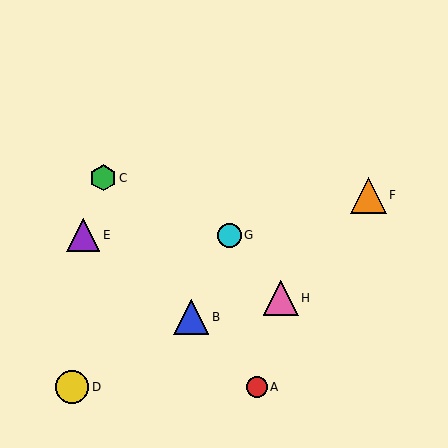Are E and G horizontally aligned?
Yes, both are at y≈235.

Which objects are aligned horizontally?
Objects E, G are aligned horizontally.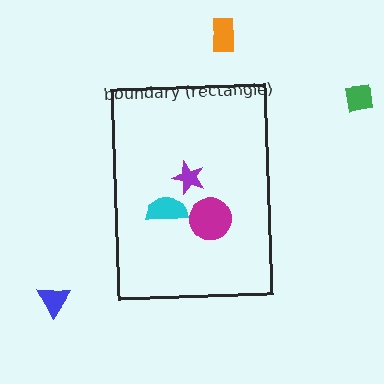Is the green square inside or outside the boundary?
Outside.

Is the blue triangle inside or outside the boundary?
Outside.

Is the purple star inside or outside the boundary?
Inside.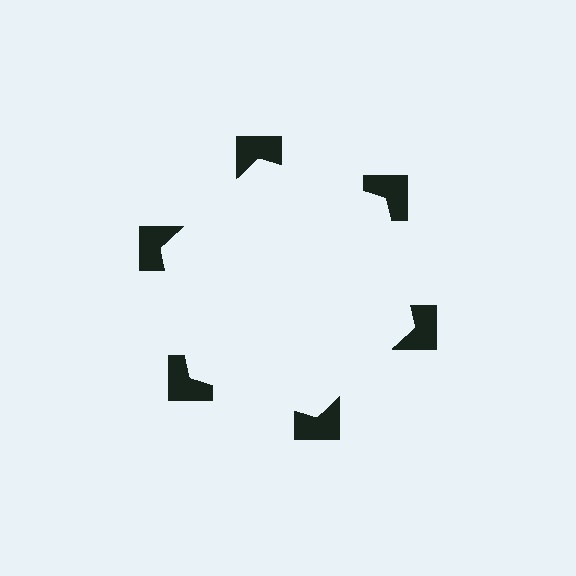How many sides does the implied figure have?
6 sides.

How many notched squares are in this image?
There are 6 — one at each vertex of the illusory hexagon.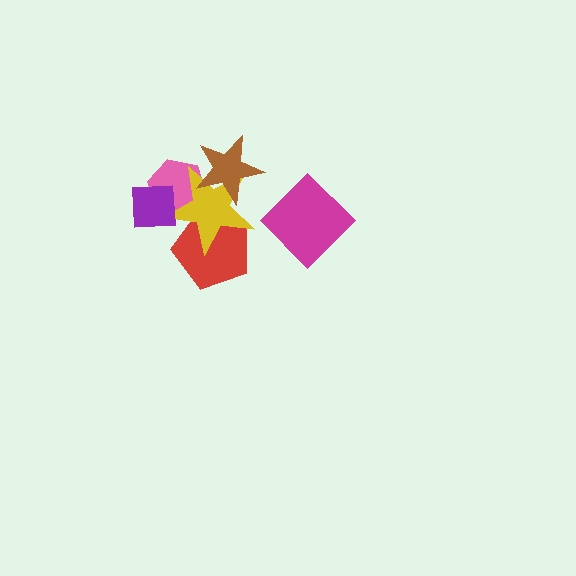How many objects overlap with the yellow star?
4 objects overlap with the yellow star.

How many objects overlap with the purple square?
2 objects overlap with the purple square.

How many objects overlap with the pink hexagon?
3 objects overlap with the pink hexagon.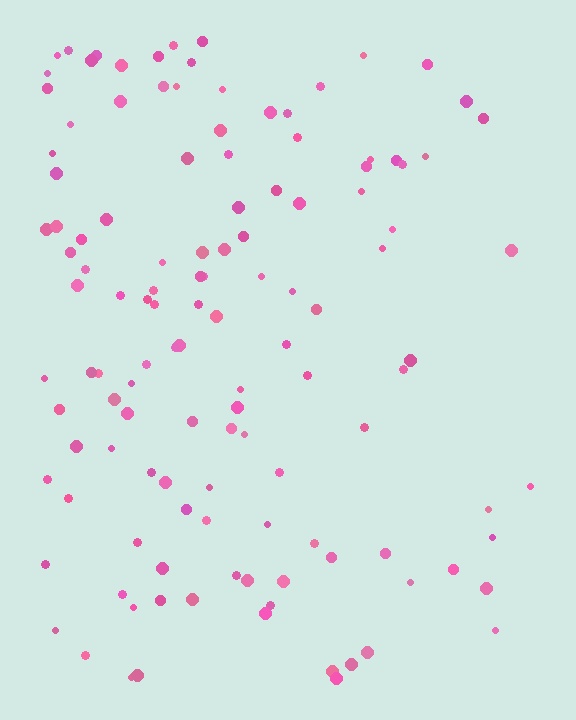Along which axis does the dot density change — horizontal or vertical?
Horizontal.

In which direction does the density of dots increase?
From right to left, with the left side densest.